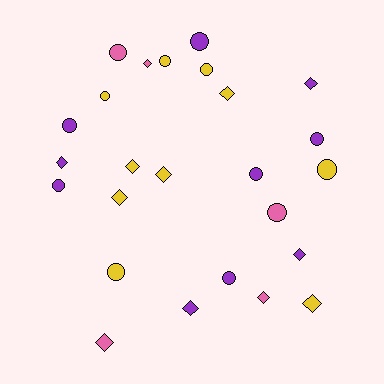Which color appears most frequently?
Purple, with 10 objects.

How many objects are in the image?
There are 25 objects.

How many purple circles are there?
There are 6 purple circles.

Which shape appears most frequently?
Circle, with 13 objects.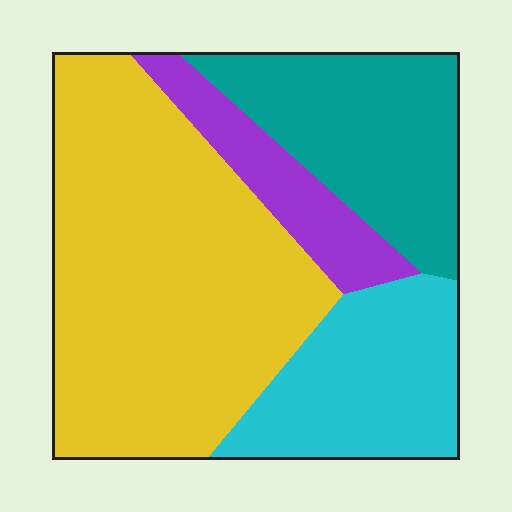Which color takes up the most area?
Yellow, at roughly 50%.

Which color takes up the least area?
Purple, at roughly 10%.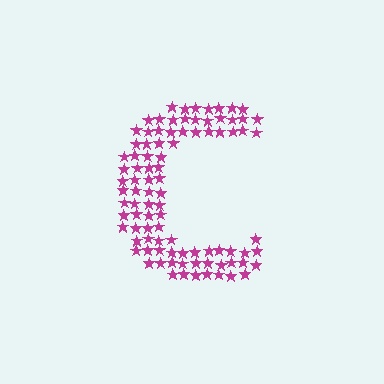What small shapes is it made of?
It is made of small stars.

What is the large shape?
The large shape is the letter C.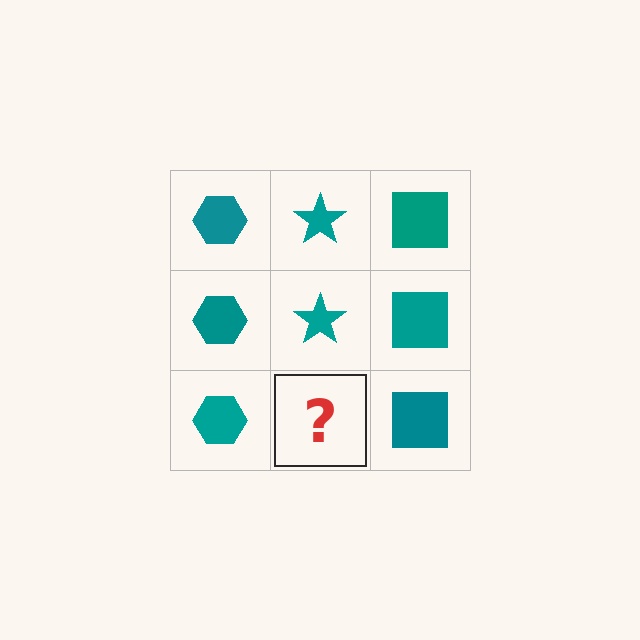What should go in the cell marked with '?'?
The missing cell should contain a teal star.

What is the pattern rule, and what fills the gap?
The rule is that each column has a consistent shape. The gap should be filled with a teal star.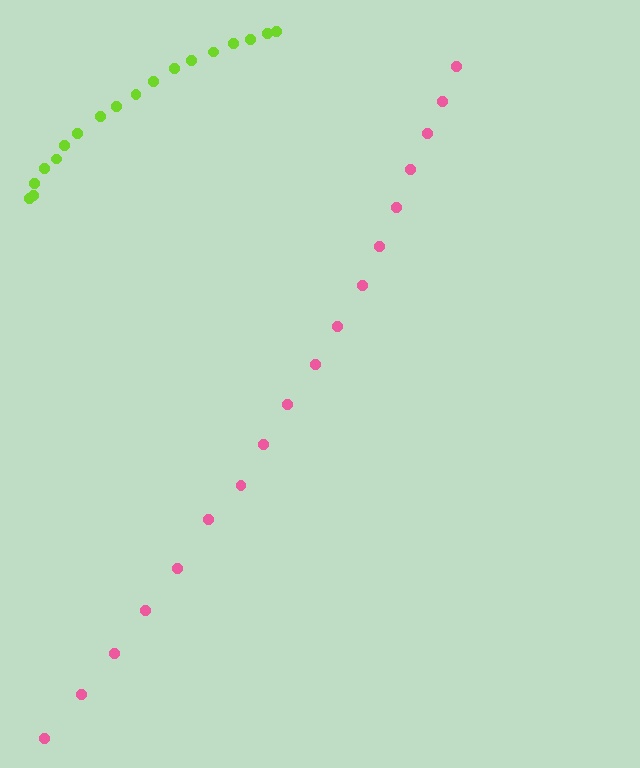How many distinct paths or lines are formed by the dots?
There are 2 distinct paths.